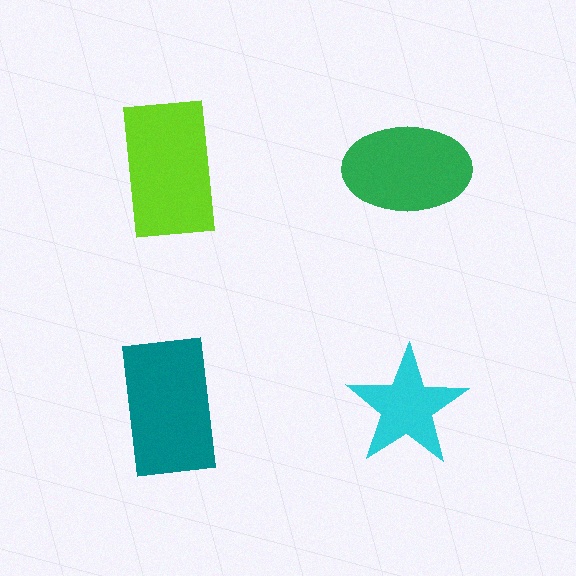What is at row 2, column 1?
A teal rectangle.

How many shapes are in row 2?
2 shapes.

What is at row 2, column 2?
A cyan star.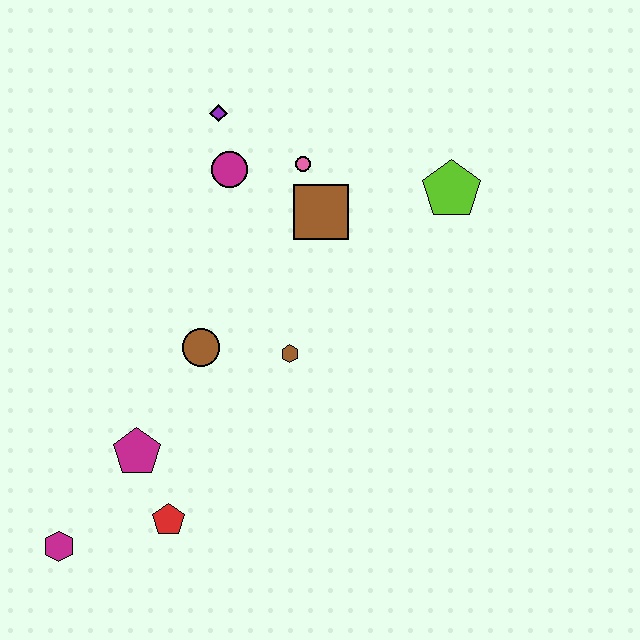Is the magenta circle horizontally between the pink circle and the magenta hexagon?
Yes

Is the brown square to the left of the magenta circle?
No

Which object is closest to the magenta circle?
The purple diamond is closest to the magenta circle.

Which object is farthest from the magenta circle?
The magenta hexagon is farthest from the magenta circle.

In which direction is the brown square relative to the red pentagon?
The brown square is above the red pentagon.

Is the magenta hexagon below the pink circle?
Yes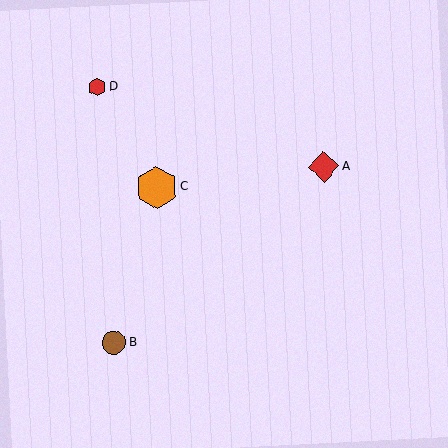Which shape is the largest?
The orange hexagon (labeled C) is the largest.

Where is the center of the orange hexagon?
The center of the orange hexagon is at (157, 188).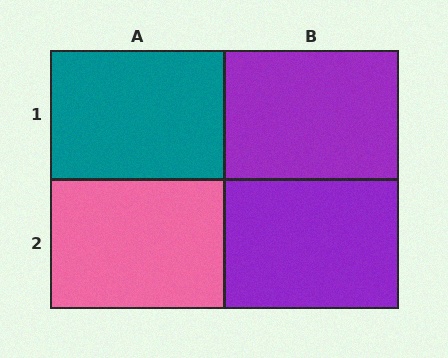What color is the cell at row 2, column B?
Purple.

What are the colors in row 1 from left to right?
Teal, purple.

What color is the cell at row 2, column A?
Pink.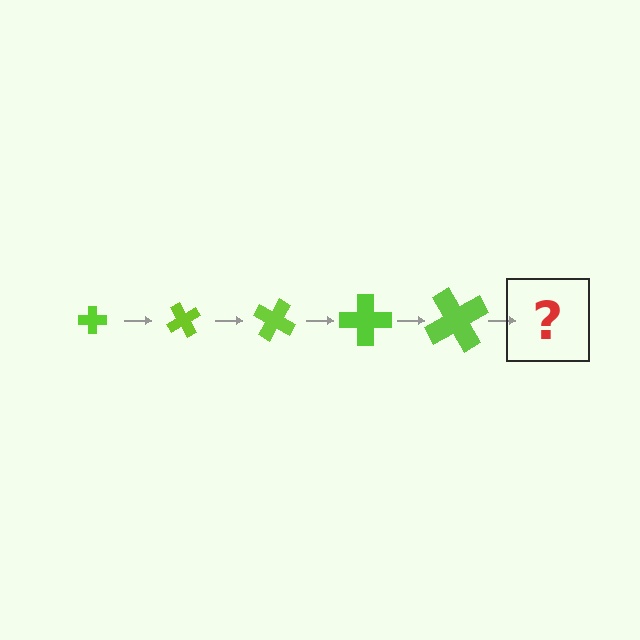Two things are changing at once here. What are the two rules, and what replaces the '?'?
The two rules are that the cross grows larger each step and it rotates 60 degrees each step. The '?' should be a cross, larger than the previous one and rotated 300 degrees from the start.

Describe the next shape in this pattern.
It should be a cross, larger than the previous one and rotated 300 degrees from the start.